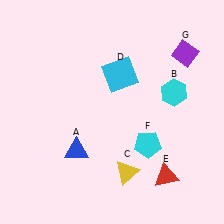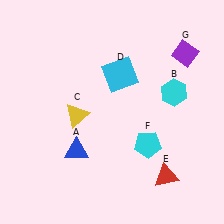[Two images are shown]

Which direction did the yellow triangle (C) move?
The yellow triangle (C) moved up.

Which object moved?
The yellow triangle (C) moved up.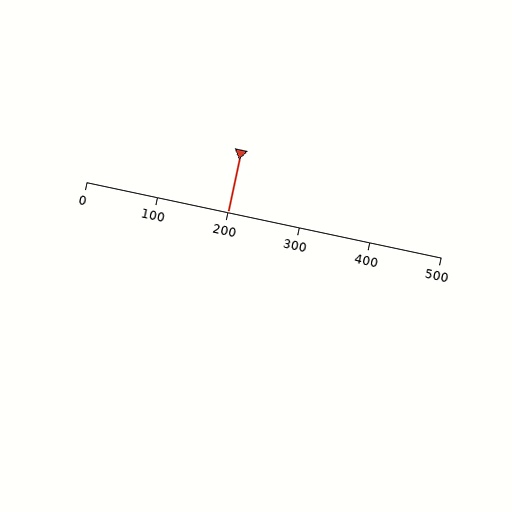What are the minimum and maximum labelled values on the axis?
The axis runs from 0 to 500.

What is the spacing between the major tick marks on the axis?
The major ticks are spaced 100 apart.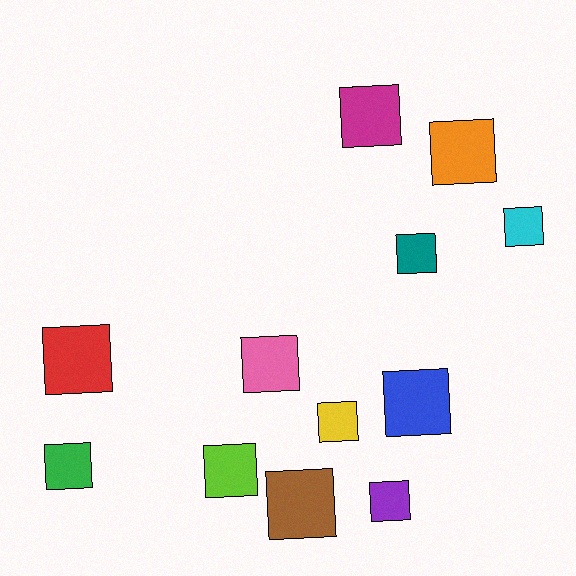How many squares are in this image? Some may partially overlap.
There are 12 squares.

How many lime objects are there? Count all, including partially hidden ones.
There is 1 lime object.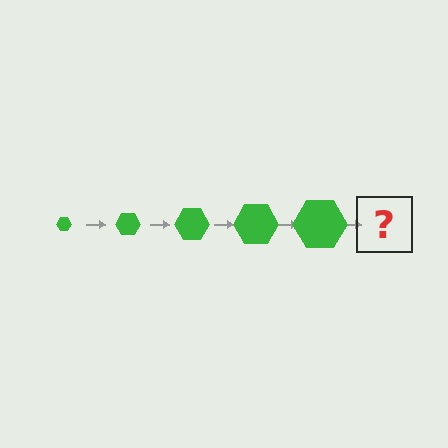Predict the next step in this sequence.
The next step is a green hexagon, larger than the previous one.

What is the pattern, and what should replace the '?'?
The pattern is that the hexagon gets progressively larger each step. The '?' should be a green hexagon, larger than the previous one.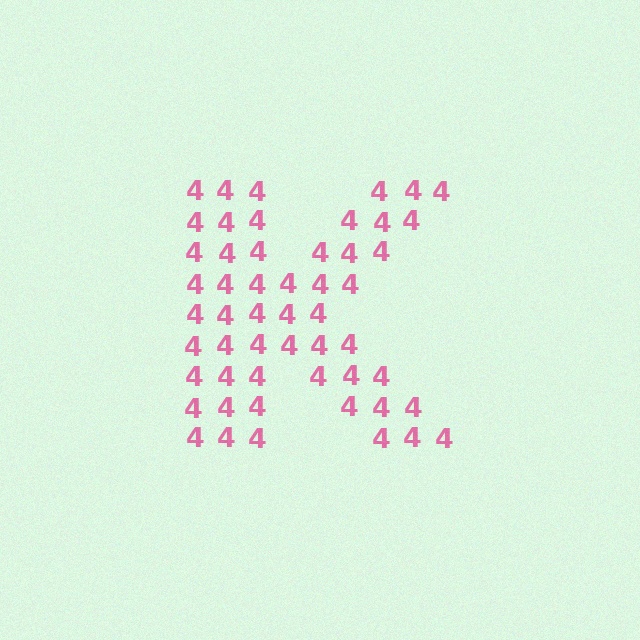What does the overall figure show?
The overall figure shows the letter K.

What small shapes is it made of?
It is made of small digit 4's.